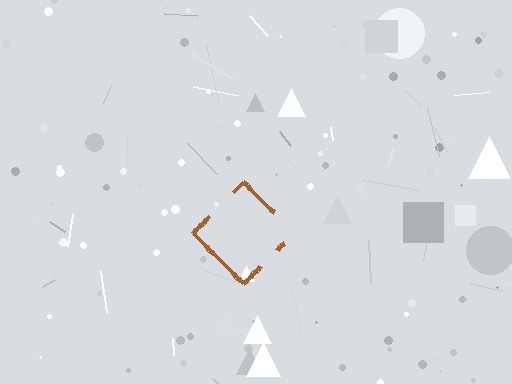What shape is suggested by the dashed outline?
The dashed outline suggests a diamond.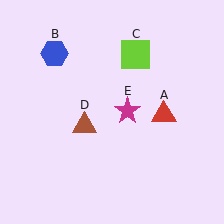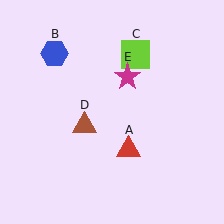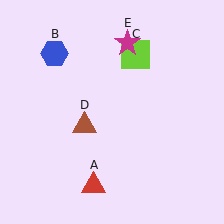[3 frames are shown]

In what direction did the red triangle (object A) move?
The red triangle (object A) moved down and to the left.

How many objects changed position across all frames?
2 objects changed position: red triangle (object A), magenta star (object E).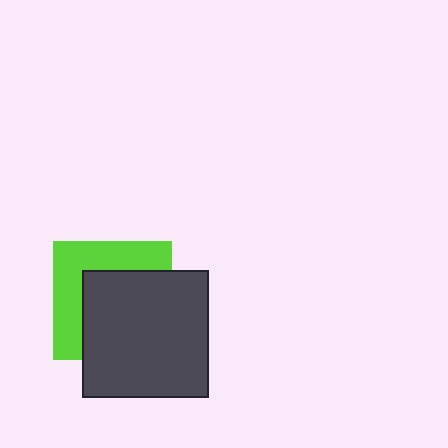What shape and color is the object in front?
The object in front is a dark gray square.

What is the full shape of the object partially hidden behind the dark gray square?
The partially hidden object is a lime square.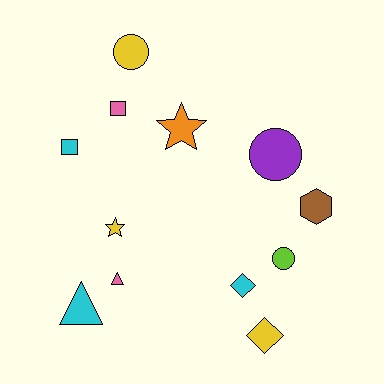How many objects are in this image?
There are 12 objects.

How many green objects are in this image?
There are no green objects.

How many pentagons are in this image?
There are no pentagons.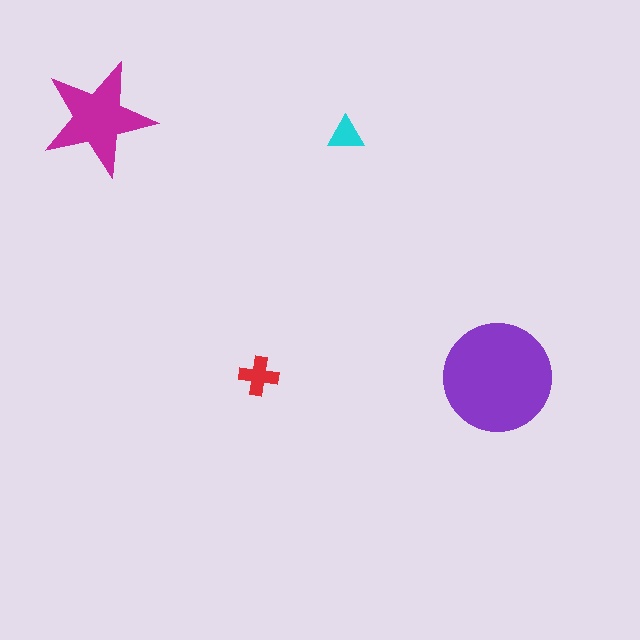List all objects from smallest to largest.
The cyan triangle, the red cross, the magenta star, the purple circle.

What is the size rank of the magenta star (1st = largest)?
2nd.